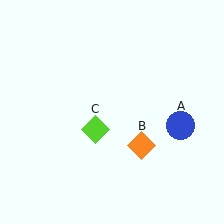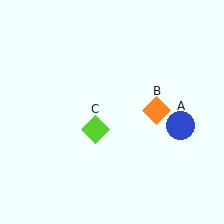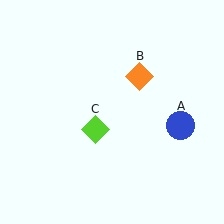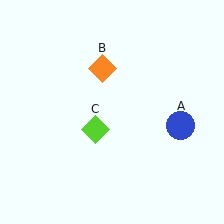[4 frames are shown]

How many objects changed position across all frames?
1 object changed position: orange diamond (object B).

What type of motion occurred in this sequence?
The orange diamond (object B) rotated counterclockwise around the center of the scene.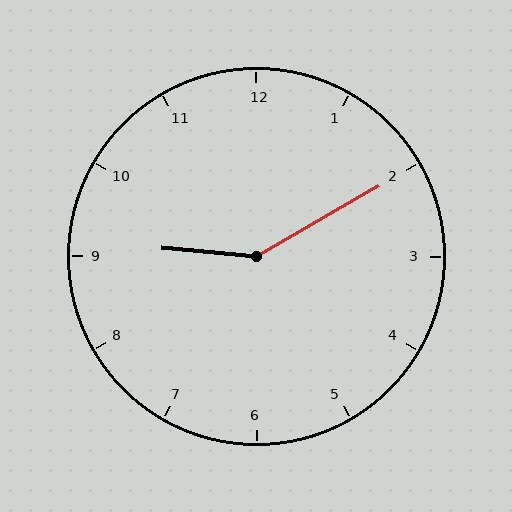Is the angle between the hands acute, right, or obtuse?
It is obtuse.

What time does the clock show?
9:10.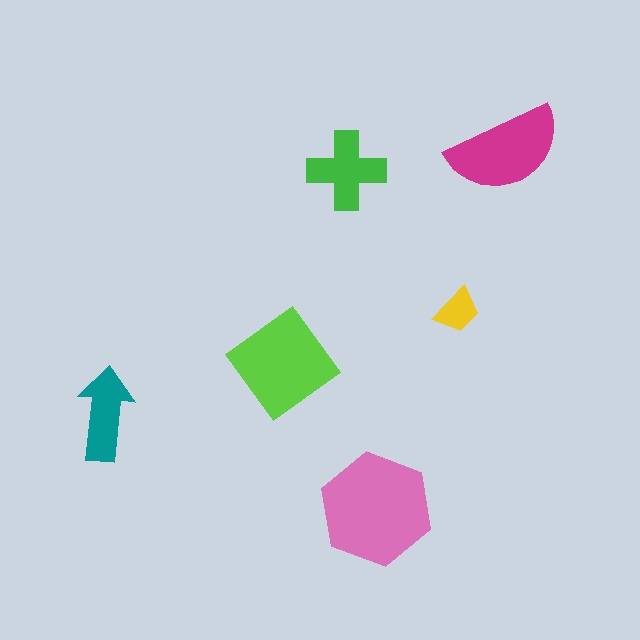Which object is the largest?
The pink hexagon.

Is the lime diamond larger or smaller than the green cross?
Larger.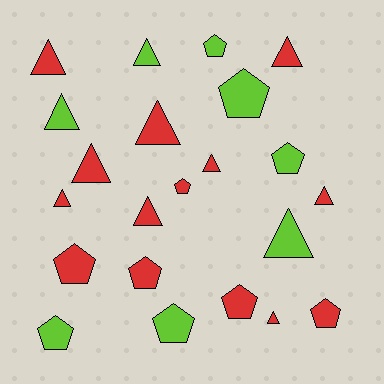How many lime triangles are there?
There are 3 lime triangles.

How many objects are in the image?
There are 22 objects.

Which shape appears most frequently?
Triangle, with 12 objects.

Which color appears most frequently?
Red, with 14 objects.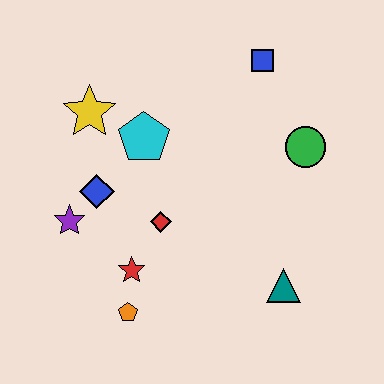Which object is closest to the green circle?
The blue square is closest to the green circle.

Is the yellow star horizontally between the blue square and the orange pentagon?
No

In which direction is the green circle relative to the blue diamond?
The green circle is to the right of the blue diamond.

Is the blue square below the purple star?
No